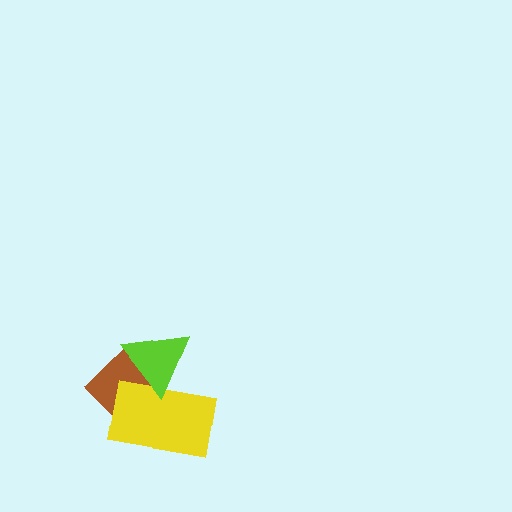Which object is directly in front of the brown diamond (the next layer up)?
The yellow rectangle is directly in front of the brown diamond.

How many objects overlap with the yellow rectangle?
2 objects overlap with the yellow rectangle.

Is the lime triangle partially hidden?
No, no other shape covers it.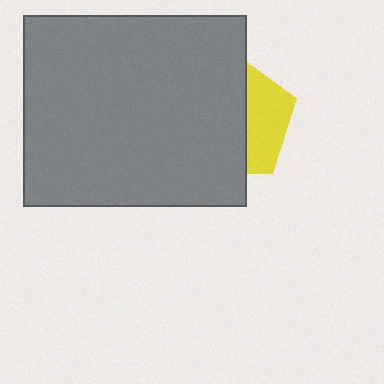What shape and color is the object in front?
The object in front is a gray rectangle.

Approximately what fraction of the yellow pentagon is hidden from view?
Roughly 66% of the yellow pentagon is hidden behind the gray rectangle.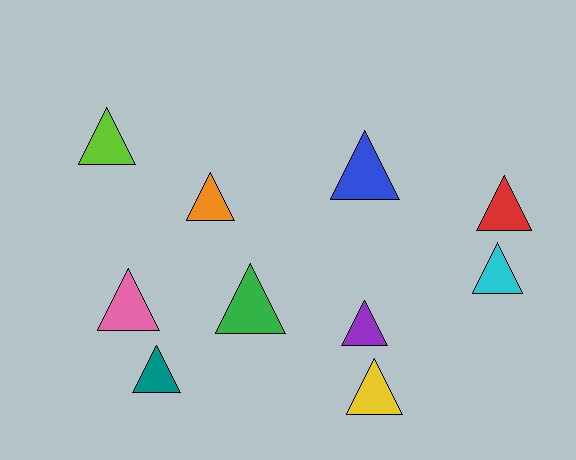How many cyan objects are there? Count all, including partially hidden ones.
There is 1 cyan object.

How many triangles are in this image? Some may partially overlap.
There are 10 triangles.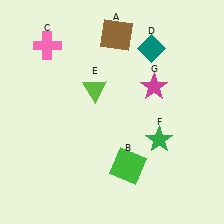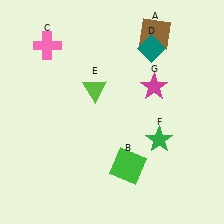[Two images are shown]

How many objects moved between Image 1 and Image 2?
1 object moved between the two images.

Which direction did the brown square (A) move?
The brown square (A) moved right.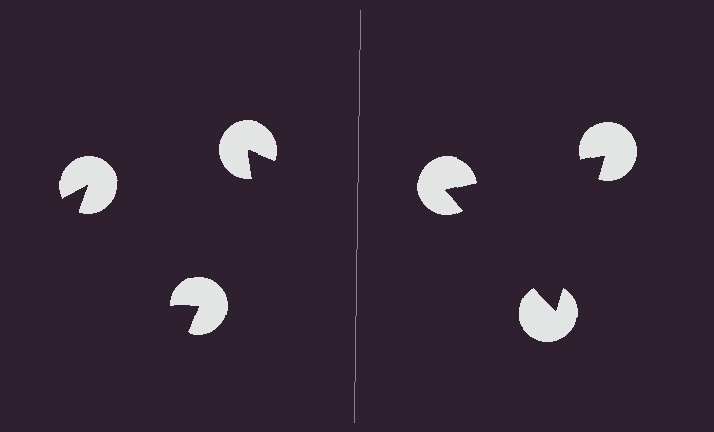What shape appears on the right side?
An illusory triangle.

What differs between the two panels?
The pac-man discs are positioned identically on both sides; only the wedge orientations differ. On the right they align to a triangle; on the left they are misaligned.